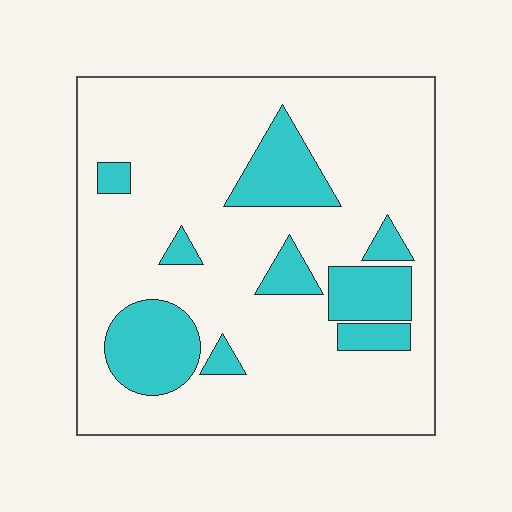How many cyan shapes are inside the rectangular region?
9.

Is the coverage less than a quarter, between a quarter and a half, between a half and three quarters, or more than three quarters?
Less than a quarter.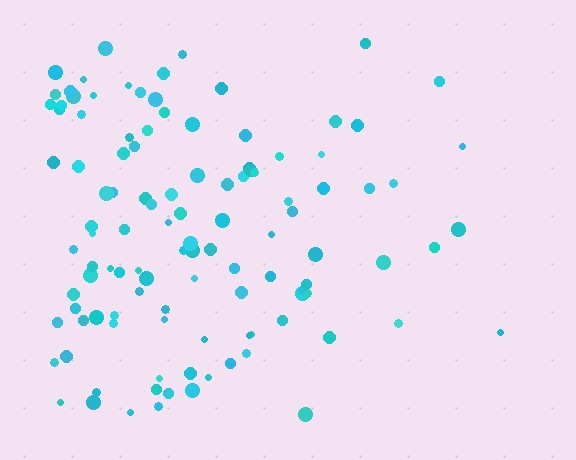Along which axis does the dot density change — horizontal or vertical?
Horizontal.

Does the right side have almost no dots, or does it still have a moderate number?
Still a moderate number, just noticeably fewer than the left.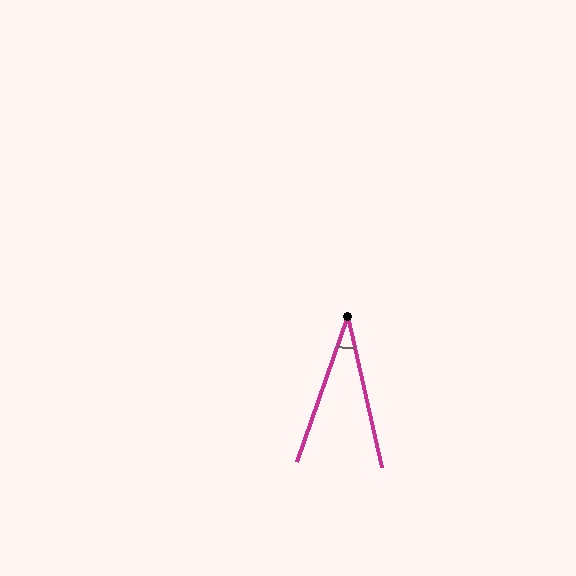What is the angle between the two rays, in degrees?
Approximately 32 degrees.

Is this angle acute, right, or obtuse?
It is acute.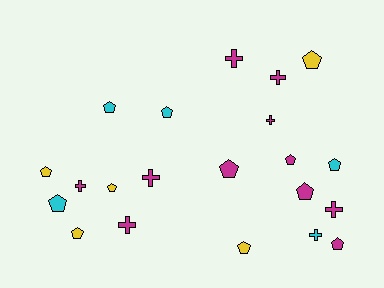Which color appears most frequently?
Magenta, with 11 objects.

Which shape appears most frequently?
Pentagon, with 13 objects.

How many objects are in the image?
There are 21 objects.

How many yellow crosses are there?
There are no yellow crosses.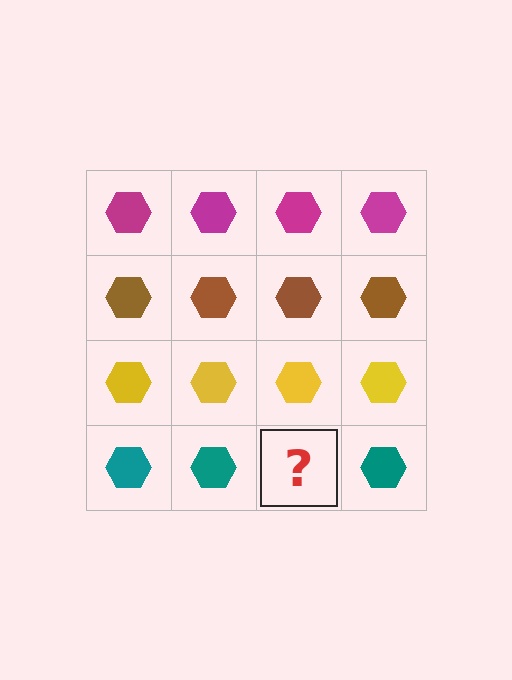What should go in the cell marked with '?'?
The missing cell should contain a teal hexagon.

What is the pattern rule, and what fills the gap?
The rule is that each row has a consistent color. The gap should be filled with a teal hexagon.